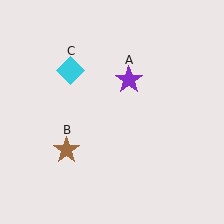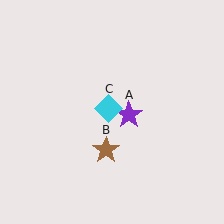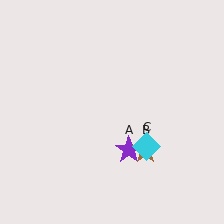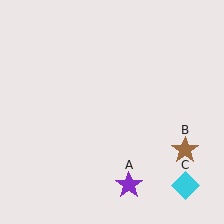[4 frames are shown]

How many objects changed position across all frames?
3 objects changed position: purple star (object A), brown star (object B), cyan diamond (object C).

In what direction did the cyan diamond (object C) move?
The cyan diamond (object C) moved down and to the right.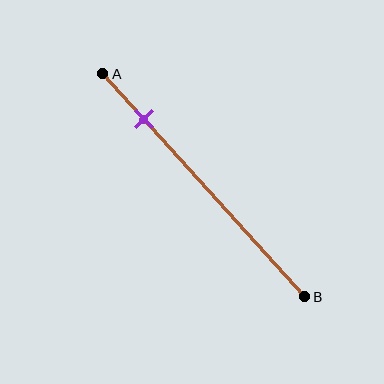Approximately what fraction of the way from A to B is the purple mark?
The purple mark is approximately 20% of the way from A to B.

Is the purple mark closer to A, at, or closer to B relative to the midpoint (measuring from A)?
The purple mark is closer to point A than the midpoint of segment AB.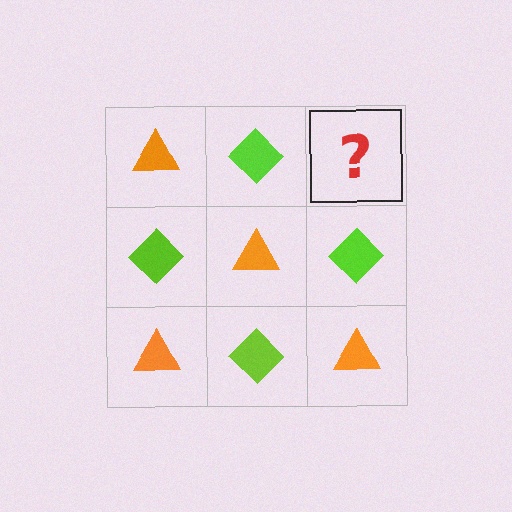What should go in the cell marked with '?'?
The missing cell should contain an orange triangle.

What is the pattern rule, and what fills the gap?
The rule is that it alternates orange triangle and lime diamond in a checkerboard pattern. The gap should be filled with an orange triangle.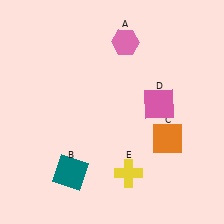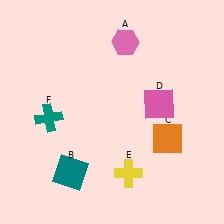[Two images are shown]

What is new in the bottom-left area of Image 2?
A teal cross (F) was added in the bottom-left area of Image 2.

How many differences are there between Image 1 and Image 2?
There is 1 difference between the two images.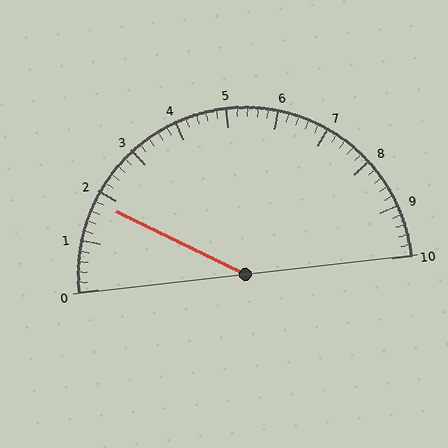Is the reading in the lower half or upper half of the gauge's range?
The reading is in the lower half of the range (0 to 10).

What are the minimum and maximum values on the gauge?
The gauge ranges from 0 to 10.